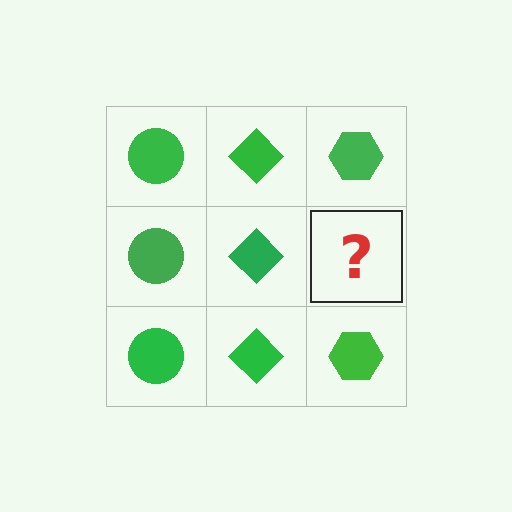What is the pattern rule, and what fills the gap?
The rule is that each column has a consistent shape. The gap should be filled with a green hexagon.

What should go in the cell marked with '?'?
The missing cell should contain a green hexagon.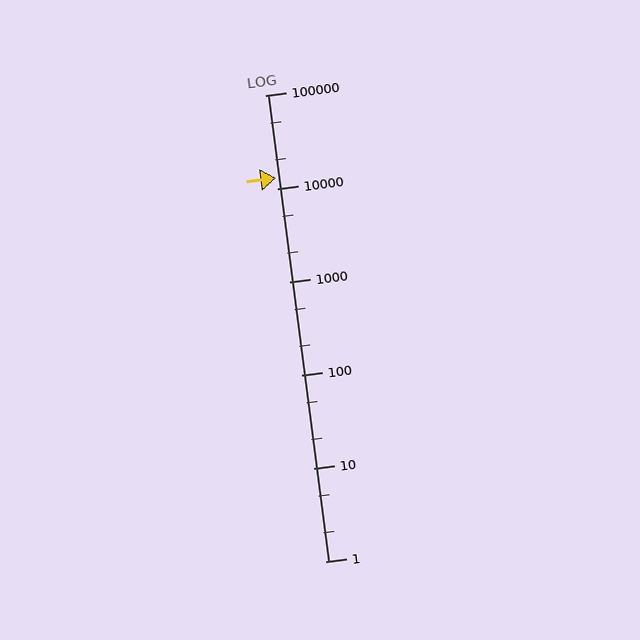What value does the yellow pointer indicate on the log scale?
The pointer indicates approximately 13000.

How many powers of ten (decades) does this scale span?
The scale spans 5 decades, from 1 to 100000.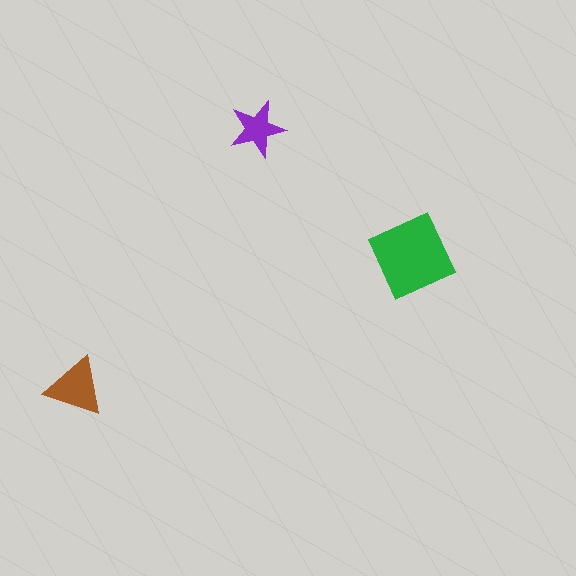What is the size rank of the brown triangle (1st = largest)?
2nd.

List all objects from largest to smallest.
The green square, the brown triangle, the purple star.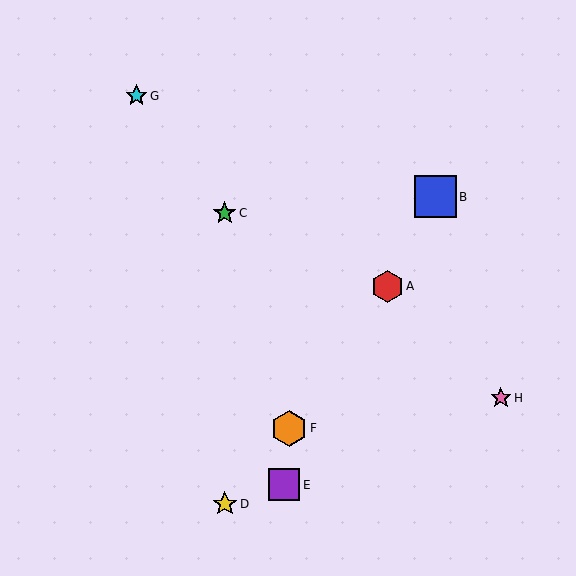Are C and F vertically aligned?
No, C is at x≈225 and F is at x≈289.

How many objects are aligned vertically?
2 objects (C, D) are aligned vertically.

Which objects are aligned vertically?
Objects C, D are aligned vertically.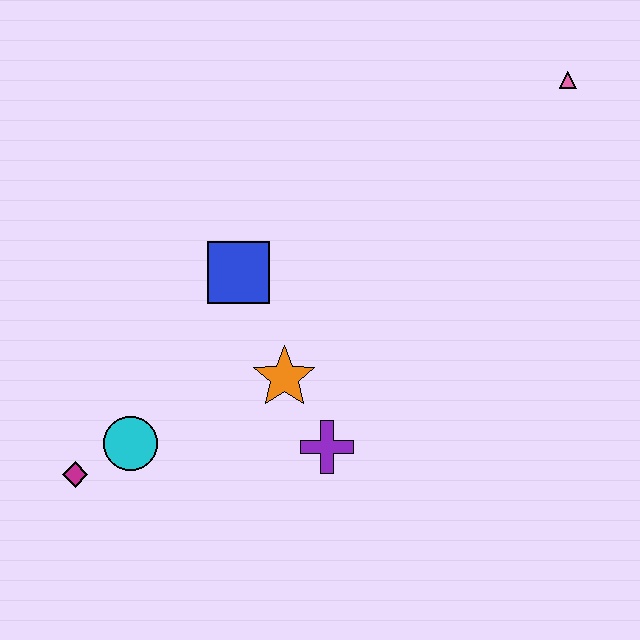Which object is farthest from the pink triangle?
The magenta diamond is farthest from the pink triangle.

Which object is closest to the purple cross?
The orange star is closest to the purple cross.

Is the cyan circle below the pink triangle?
Yes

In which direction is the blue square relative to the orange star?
The blue square is above the orange star.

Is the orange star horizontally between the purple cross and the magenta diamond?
Yes